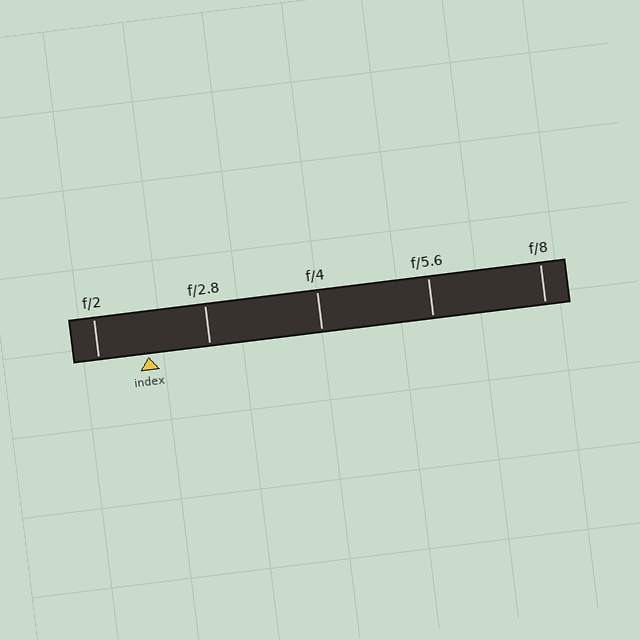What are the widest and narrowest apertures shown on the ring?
The widest aperture shown is f/2 and the narrowest is f/8.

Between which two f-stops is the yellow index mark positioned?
The index mark is between f/2 and f/2.8.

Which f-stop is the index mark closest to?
The index mark is closest to f/2.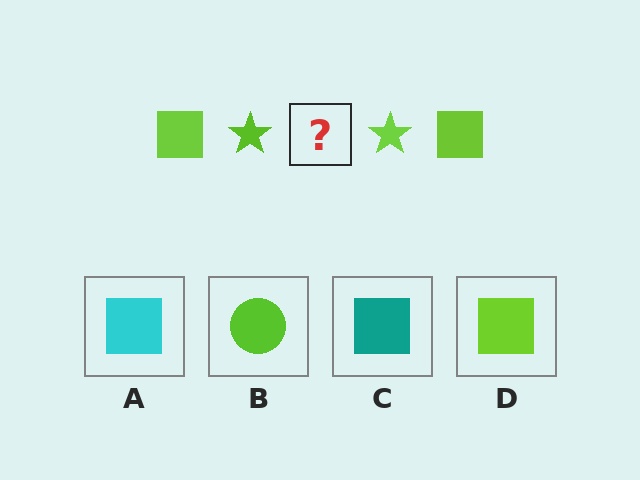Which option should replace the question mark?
Option D.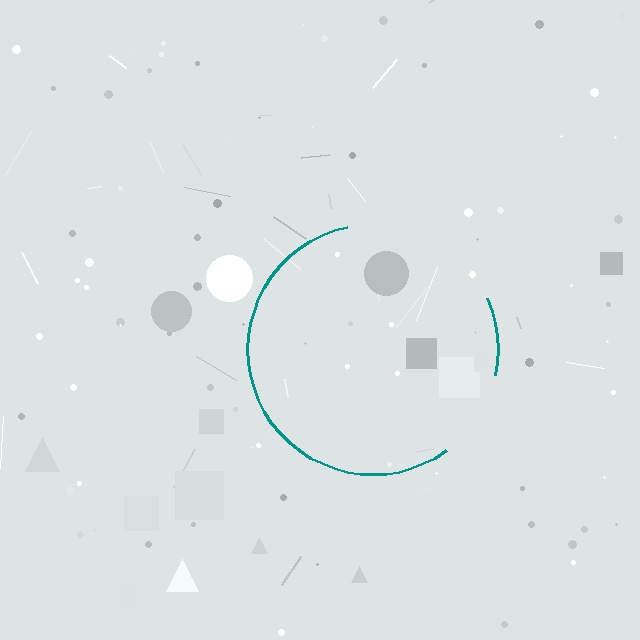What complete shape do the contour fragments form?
The contour fragments form a circle.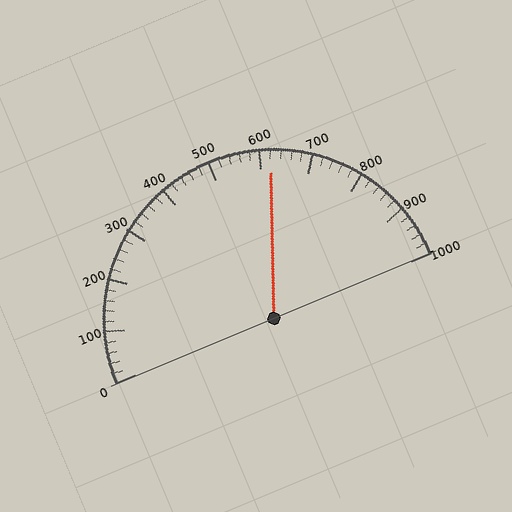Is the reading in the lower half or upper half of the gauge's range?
The reading is in the upper half of the range (0 to 1000).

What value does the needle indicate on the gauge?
The needle indicates approximately 620.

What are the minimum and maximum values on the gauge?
The gauge ranges from 0 to 1000.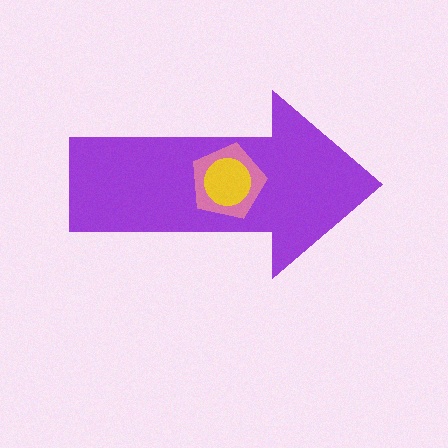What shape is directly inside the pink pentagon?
The yellow circle.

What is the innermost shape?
The yellow circle.